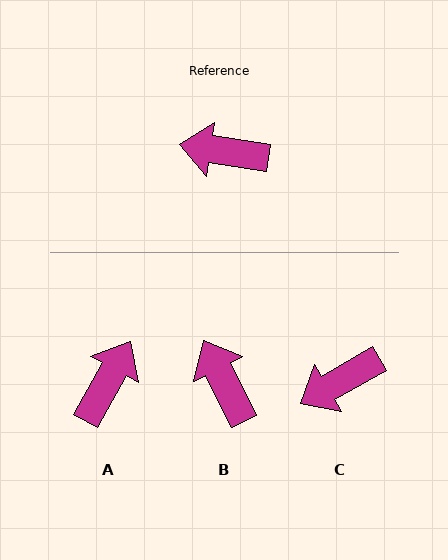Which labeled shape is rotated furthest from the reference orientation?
A, about 111 degrees away.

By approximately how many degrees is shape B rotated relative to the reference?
Approximately 55 degrees clockwise.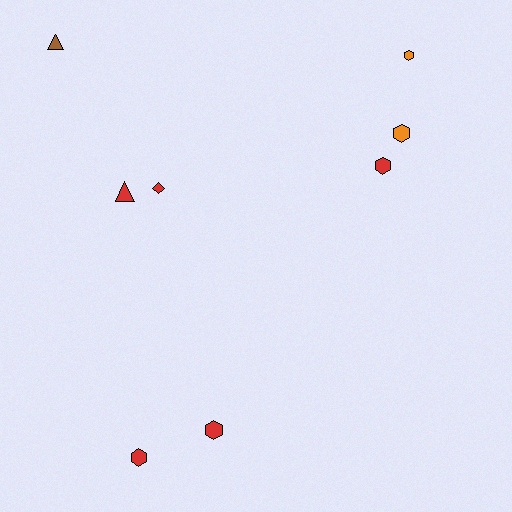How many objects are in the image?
There are 8 objects.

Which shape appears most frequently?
Hexagon, with 5 objects.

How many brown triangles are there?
There is 1 brown triangle.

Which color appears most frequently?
Red, with 5 objects.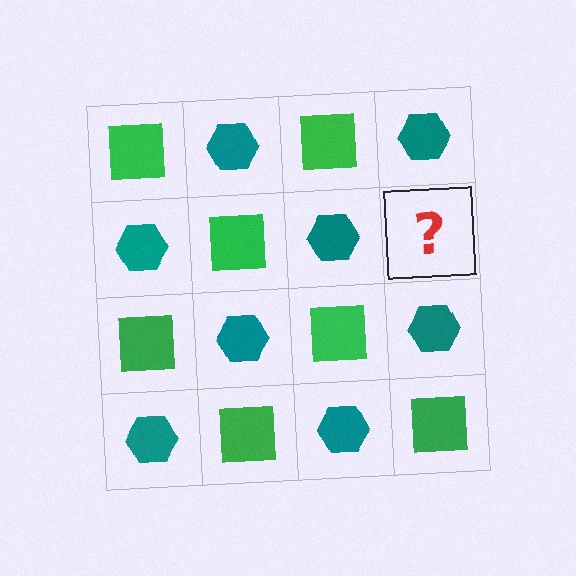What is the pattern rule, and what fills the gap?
The rule is that it alternates green square and teal hexagon in a checkerboard pattern. The gap should be filled with a green square.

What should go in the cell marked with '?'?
The missing cell should contain a green square.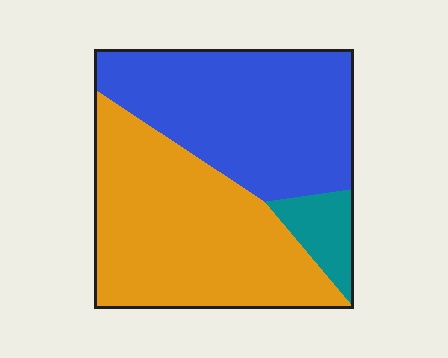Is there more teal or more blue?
Blue.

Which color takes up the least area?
Teal, at roughly 10%.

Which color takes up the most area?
Orange, at roughly 50%.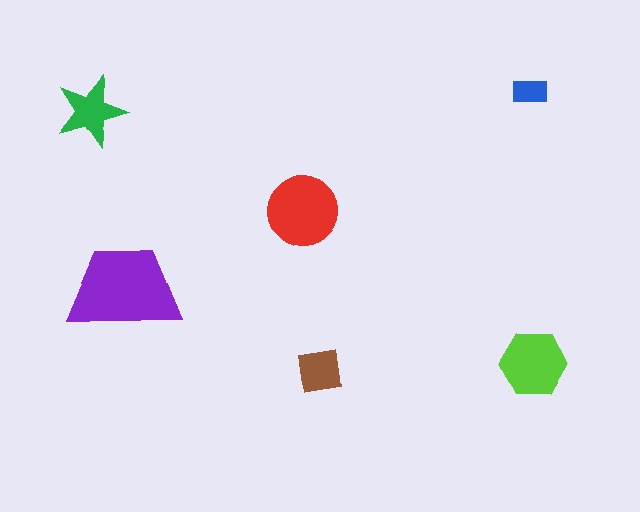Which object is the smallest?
The blue rectangle.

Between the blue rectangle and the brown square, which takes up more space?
The brown square.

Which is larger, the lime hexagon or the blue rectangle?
The lime hexagon.